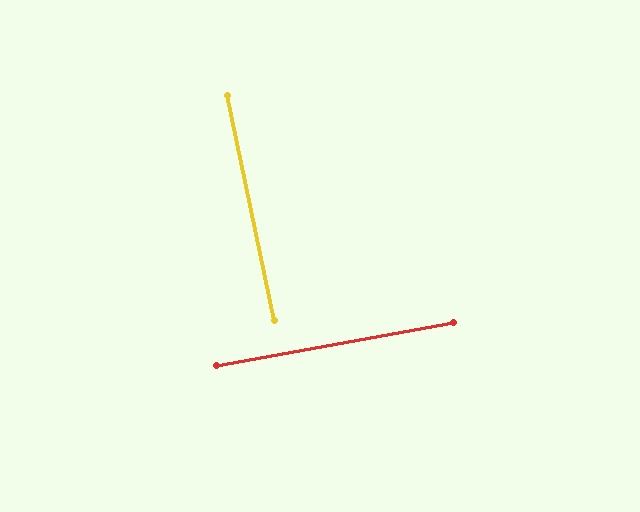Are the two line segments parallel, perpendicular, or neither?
Perpendicular — they meet at approximately 88°.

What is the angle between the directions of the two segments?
Approximately 88 degrees.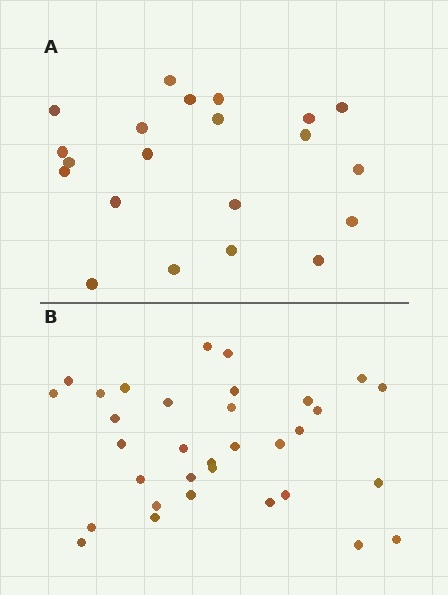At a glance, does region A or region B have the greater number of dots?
Region B (the bottom region) has more dots.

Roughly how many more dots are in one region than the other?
Region B has roughly 12 or so more dots than region A.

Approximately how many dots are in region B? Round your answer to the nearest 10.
About 30 dots. (The exact count is 33, which rounds to 30.)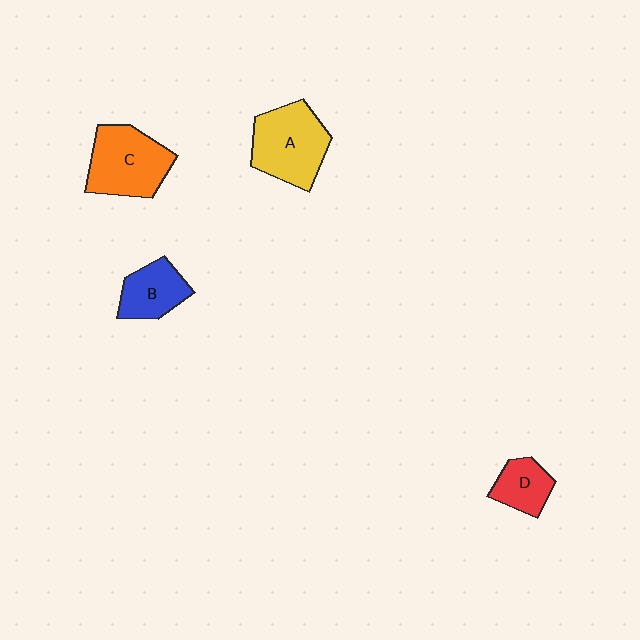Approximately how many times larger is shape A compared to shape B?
Approximately 1.6 times.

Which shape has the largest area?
Shape A (yellow).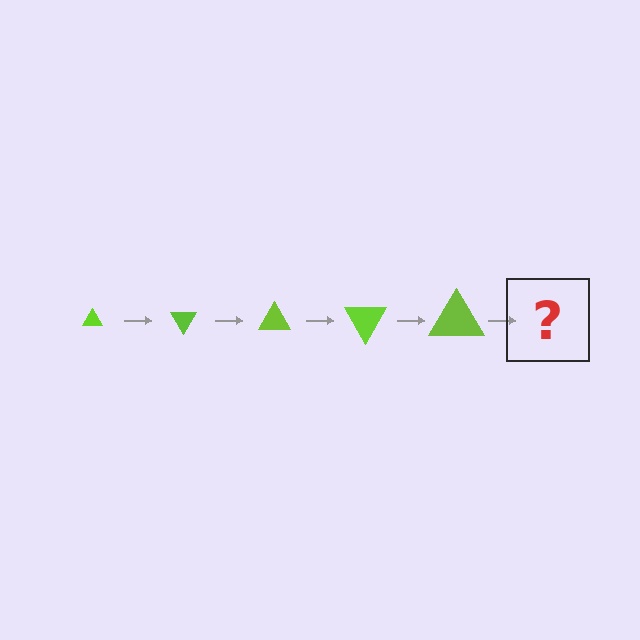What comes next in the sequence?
The next element should be a triangle, larger than the previous one and rotated 300 degrees from the start.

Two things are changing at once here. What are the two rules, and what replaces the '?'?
The two rules are that the triangle grows larger each step and it rotates 60 degrees each step. The '?' should be a triangle, larger than the previous one and rotated 300 degrees from the start.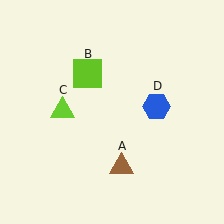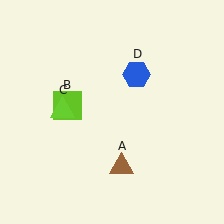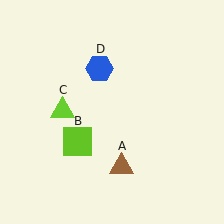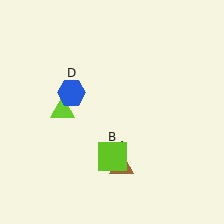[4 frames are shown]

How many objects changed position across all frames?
2 objects changed position: lime square (object B), blue hexagon (object D).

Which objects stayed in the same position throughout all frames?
Brown triangle (object A) and lime triangle (object C) remained stationary.